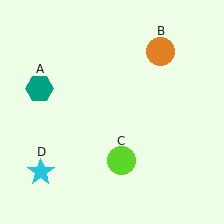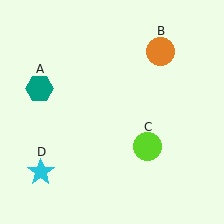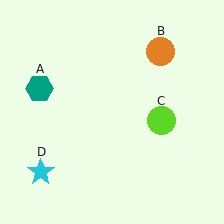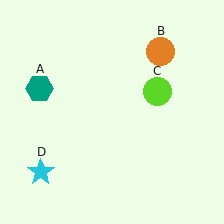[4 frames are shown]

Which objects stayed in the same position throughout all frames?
Teal hexagon (object A) and orange circle (object B) and cyan star (object D) remained stationary.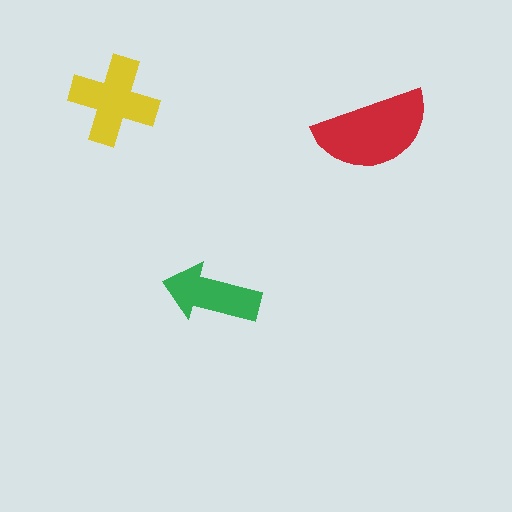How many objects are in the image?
There are 3 objects in the image.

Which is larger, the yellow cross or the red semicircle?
The red semicircle.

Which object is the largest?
The red semicircle.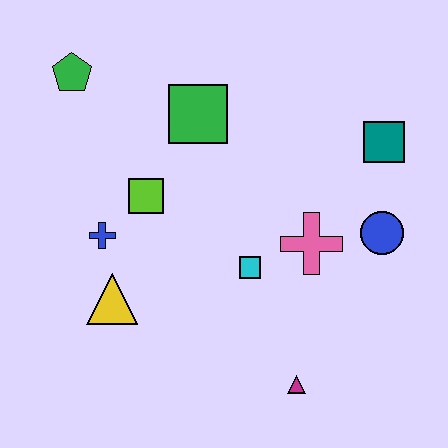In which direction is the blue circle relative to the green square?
The blue circle is to the right of the green square.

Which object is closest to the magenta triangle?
The cyan square is closest to the magenta triangle.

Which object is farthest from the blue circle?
The green pentagon is farthest from the blue circle.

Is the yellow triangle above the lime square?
No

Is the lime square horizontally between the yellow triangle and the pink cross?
Yes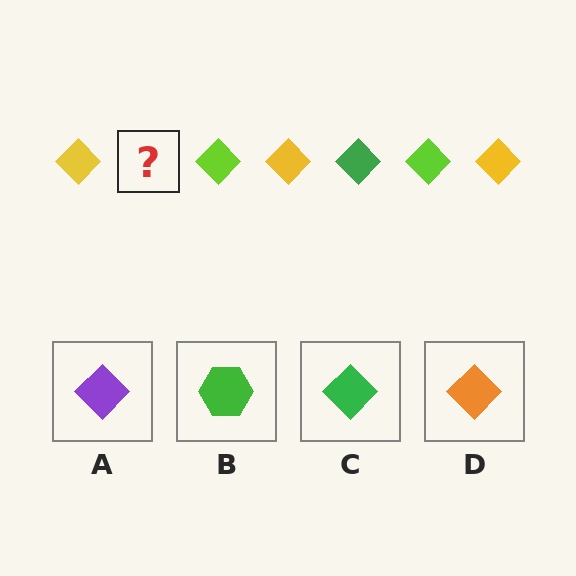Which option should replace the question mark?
Option C.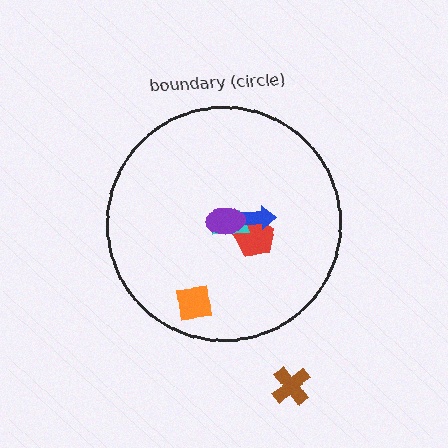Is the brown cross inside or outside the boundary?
Outside.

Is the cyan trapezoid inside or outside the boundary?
Inside.